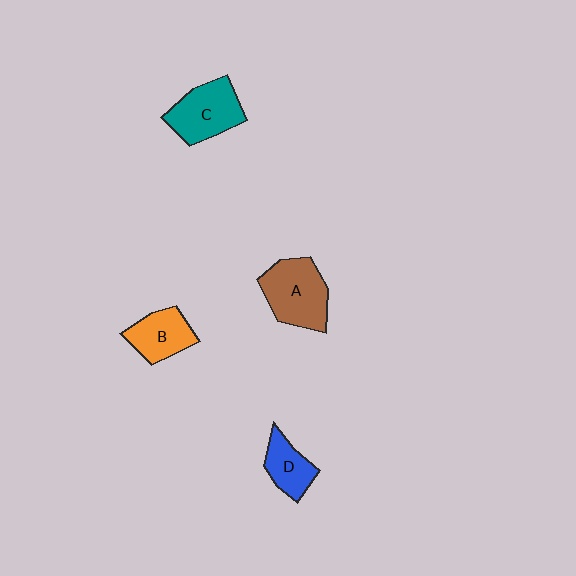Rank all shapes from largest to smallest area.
From largest to smallest: A (brown), C (teal), B (orange), D (blue).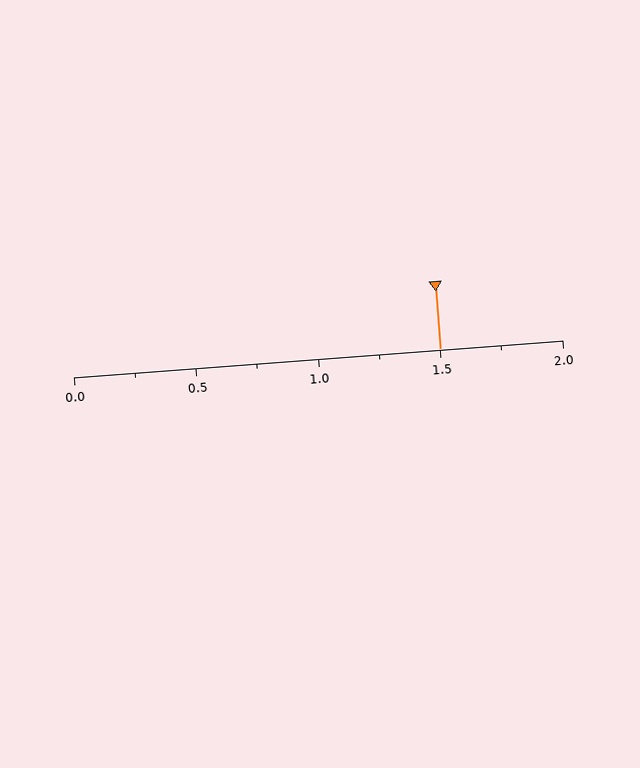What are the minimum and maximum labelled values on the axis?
The axis runs from 0.0 to 2.0.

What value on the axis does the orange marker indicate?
The marker indicates approximately 1.5.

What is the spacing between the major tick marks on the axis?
The major ticks are spaced 0.5 apart.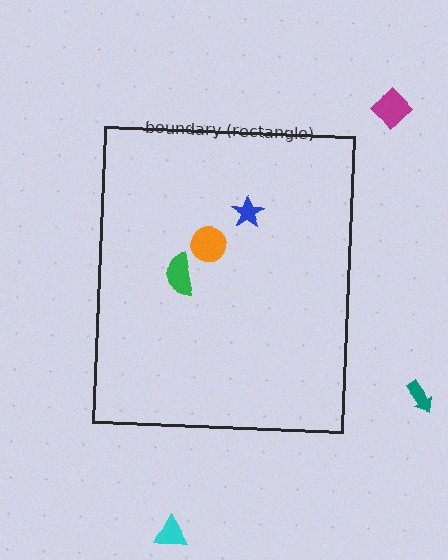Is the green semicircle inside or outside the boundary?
Inside.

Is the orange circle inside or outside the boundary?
Inside.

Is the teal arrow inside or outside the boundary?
Outside.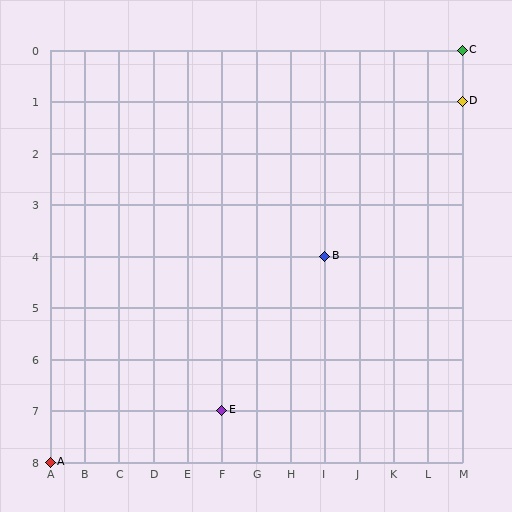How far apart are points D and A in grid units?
Points D and A are 12 columns and 7 rows apart (about 13.9 grid units diagonally).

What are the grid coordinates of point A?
Point A is at grid coordinates (A, 8).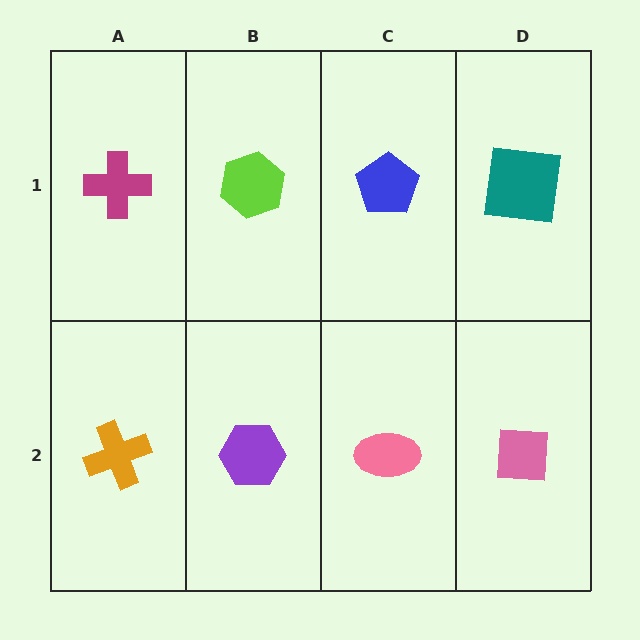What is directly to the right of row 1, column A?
A lime hexagon.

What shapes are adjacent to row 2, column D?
A teal square (row 1, column D), a pink ellipse (row 2, column C).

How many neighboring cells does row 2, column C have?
3.